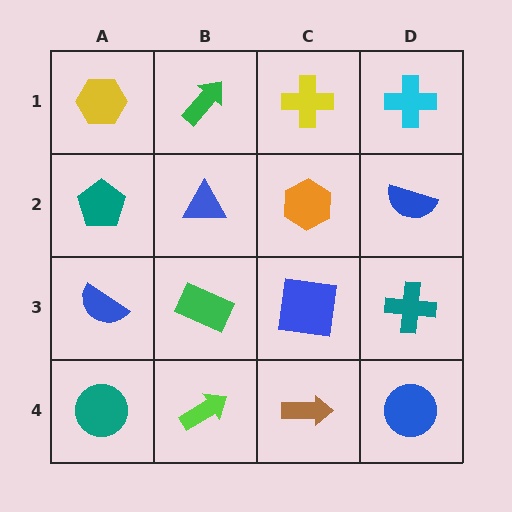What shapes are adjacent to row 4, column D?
A teal cross (row 3, column D), a brown arrow (row 4, column C).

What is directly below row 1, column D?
A blue semicircle.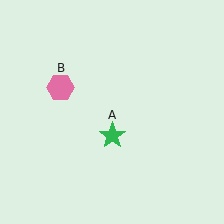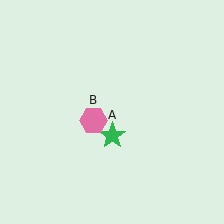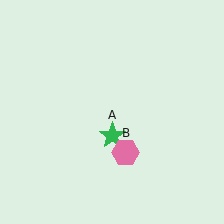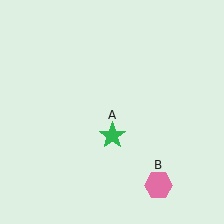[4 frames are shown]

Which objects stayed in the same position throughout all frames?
Green star (object A) remained stationary.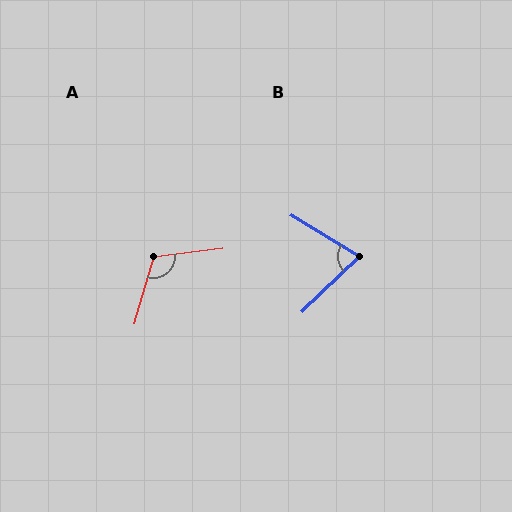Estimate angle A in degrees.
Approximately 113 degrees.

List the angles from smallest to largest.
B (75°), A (113°).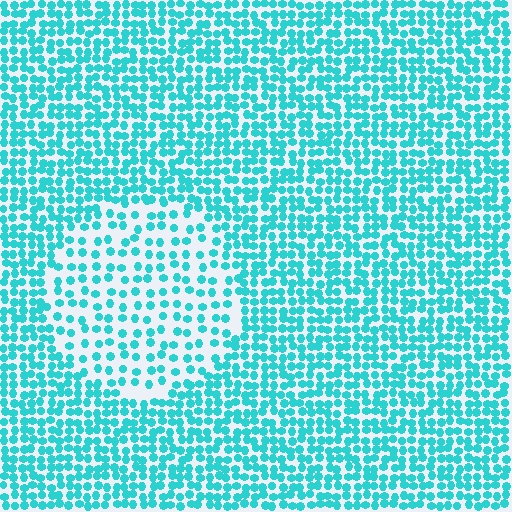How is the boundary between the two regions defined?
The boundary is defined by a change in element density (approximately 2.0x ratio). All elements are the same color, size, and shape.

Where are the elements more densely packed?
The elements are more densely packed outside the circle boundary.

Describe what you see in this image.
The image contains small cyan elements arranged at two different densities. A circle-shaped region is visible where the elements are less densely packed than the surrounding area.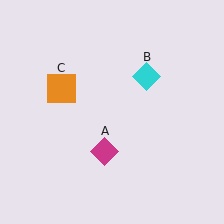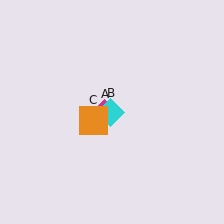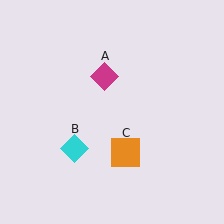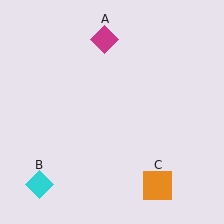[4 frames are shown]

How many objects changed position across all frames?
3 objects changed position: magenta diamond (object A), cyan diamond (object B), orange square (object C).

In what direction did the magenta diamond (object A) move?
The magenta diamond (object A) moved up.